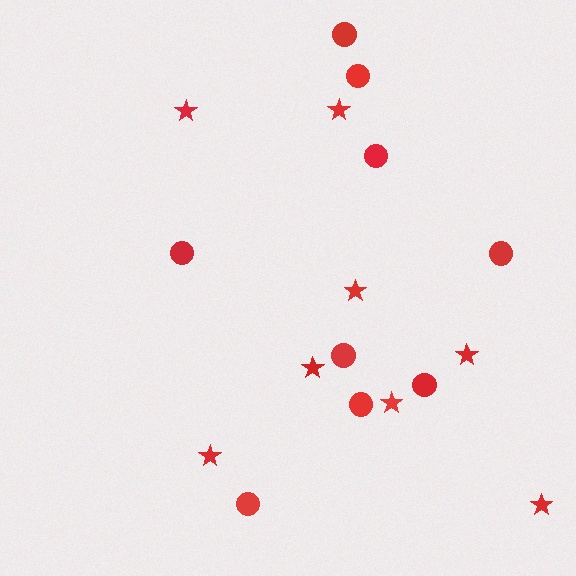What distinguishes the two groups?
There are 2 groups: one group of stars (8) and one group of circles (9).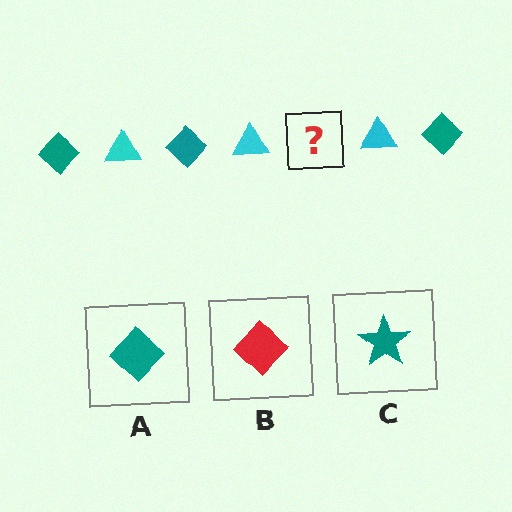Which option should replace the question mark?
Option A.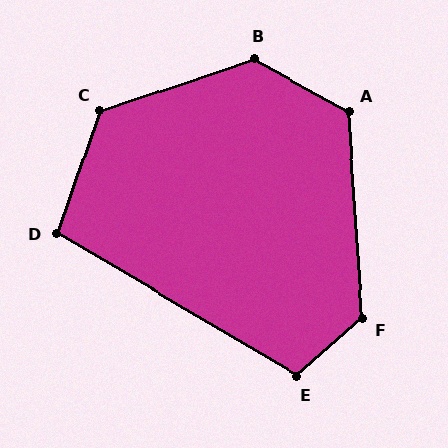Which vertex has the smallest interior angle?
D, at approximately 101 degrees.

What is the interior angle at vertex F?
Approximately 127 degrees (obtuse).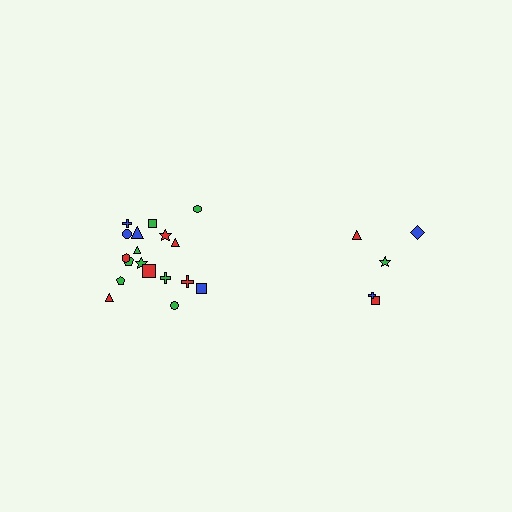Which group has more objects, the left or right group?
The left group.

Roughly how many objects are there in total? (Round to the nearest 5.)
Roughly 25 objects in total.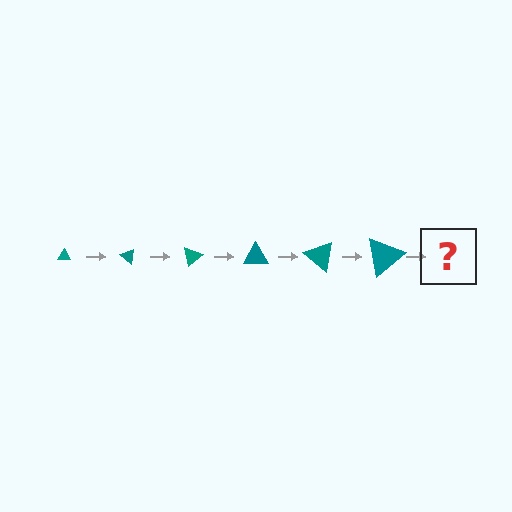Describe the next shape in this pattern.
It should be a triangle, larger than the previous one and rotated 240 degrees from the start.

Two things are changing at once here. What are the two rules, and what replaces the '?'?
The two rules are that the triangle grows larger each step and it rotates 40 degrees each step. The '?' should be a triangle, larger than the previous one and rotated 240 degrees from the start.